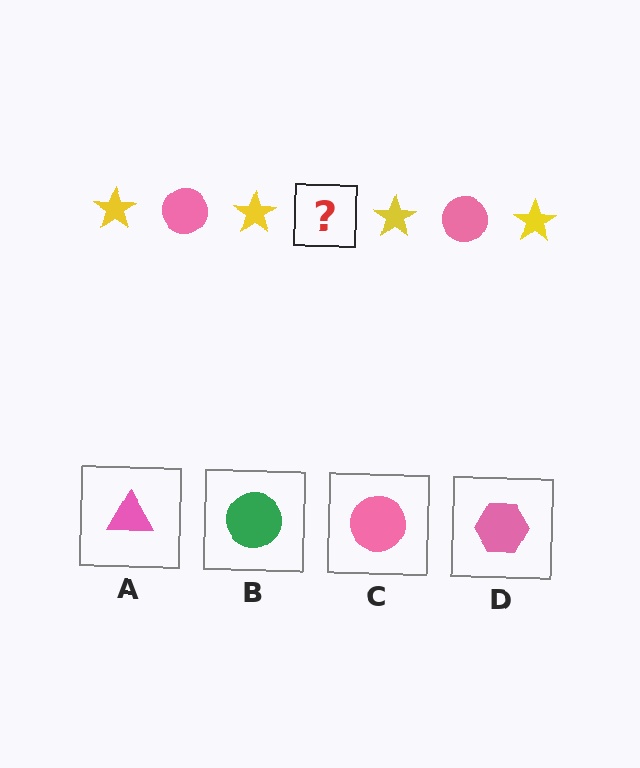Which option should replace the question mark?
Option C.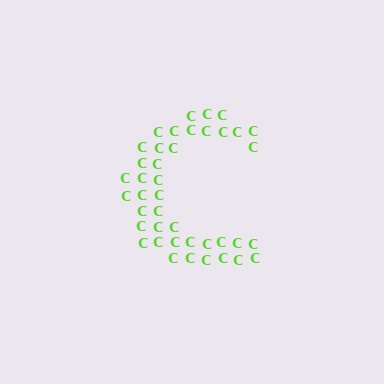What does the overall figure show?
The overall figure shows the letter C.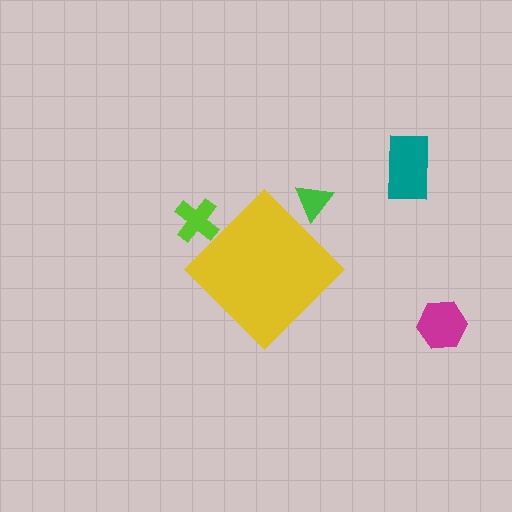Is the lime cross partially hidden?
Yes, the lime cross is partially hidden behind the yellow diamond.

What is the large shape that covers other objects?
A yellow diamond.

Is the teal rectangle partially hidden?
No, the teal rectangle is fully visible.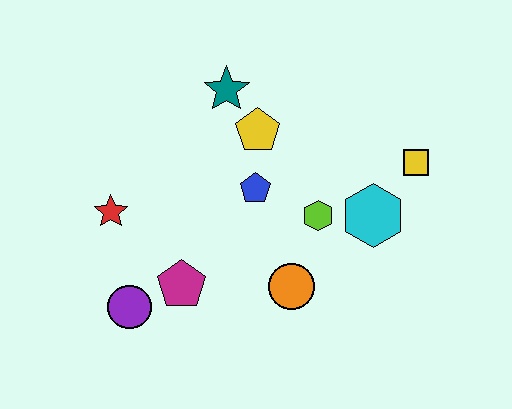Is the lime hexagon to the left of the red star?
No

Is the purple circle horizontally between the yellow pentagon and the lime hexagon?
No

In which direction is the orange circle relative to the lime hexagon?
The orange circle is below the lime hexagon.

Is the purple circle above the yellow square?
No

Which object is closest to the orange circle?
The lime hexagon is closest to the orange circle.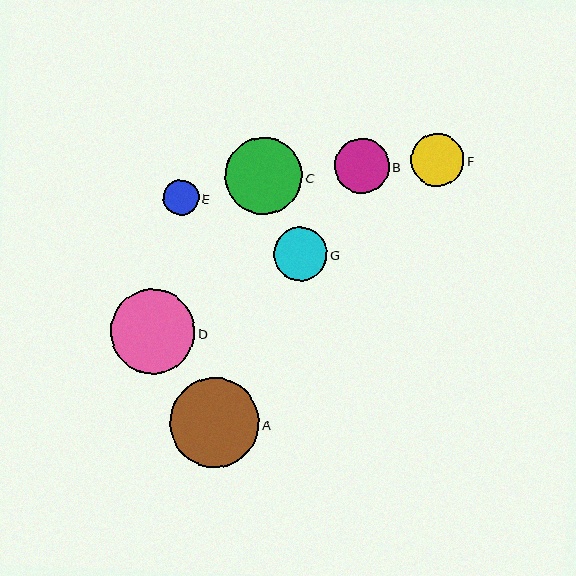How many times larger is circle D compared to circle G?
Circle D is approximately 1.6 times the size of circle G.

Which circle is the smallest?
Circle E is the smallest with a size of approximately 35 pixels.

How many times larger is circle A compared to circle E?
Circle A is approximately 2.5 times the size of circle E.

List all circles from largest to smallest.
From largest to smallest: A, D, C, B, G, F, E.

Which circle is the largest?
Circle A is the largest with a size of approximately 89 pixels.